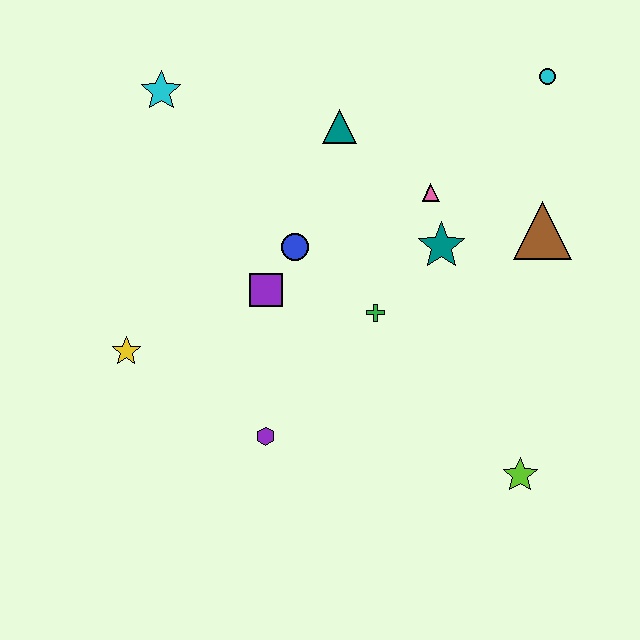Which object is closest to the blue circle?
The purple square is closest to the blue circle.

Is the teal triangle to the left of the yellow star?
No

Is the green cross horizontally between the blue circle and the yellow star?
No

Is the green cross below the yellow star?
No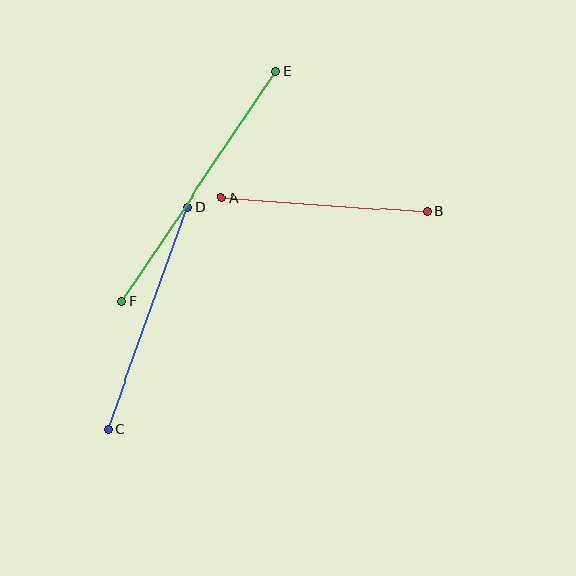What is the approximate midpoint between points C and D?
The midpoint is at approximately (148, 318) pixels.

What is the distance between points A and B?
The distance is approximately 206 pixels.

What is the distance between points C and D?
The distance is approximately 236 pixels.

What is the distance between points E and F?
The distance is approximately 277 pixels.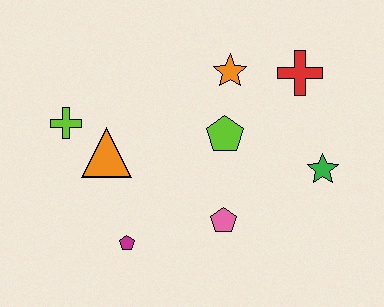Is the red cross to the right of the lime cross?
Yes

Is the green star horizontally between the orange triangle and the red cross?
No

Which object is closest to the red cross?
The orange star is closest to the red cross.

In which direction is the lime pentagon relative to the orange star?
The lime pentagon is below the orange star.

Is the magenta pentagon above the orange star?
No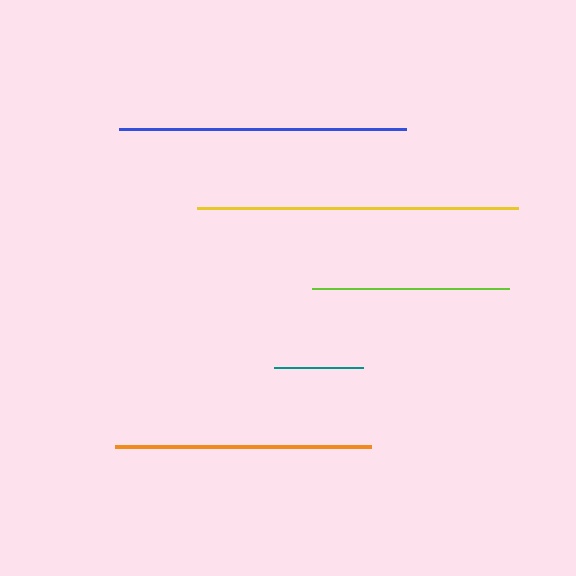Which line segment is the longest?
The yellow line is the longest at approximately 322 pixels.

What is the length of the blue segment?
The blue segment is approximately 286 pixels long.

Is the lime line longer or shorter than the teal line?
The lime line is longer than the teal line.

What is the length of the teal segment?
The teal segment is approximately 89 pixels long.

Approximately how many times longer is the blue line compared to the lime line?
The blue line is approximately 1.5 times the length of the lime line.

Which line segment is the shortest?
The teal line is the shortest at approximately 89 pixels.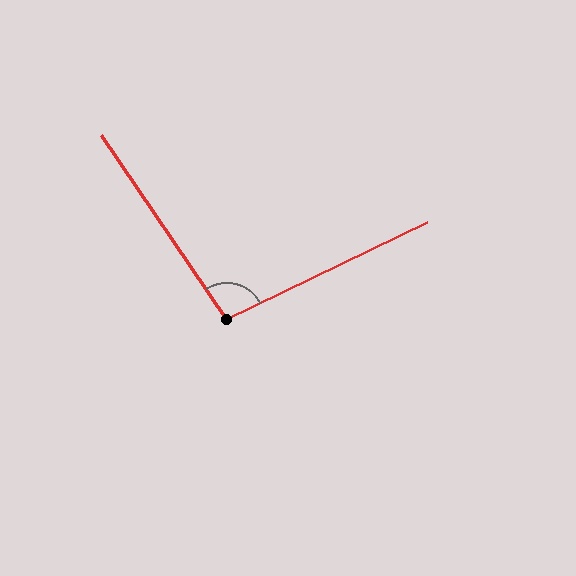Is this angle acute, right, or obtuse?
It is obtuse.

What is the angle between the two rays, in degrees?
Approximately 98 degrees.